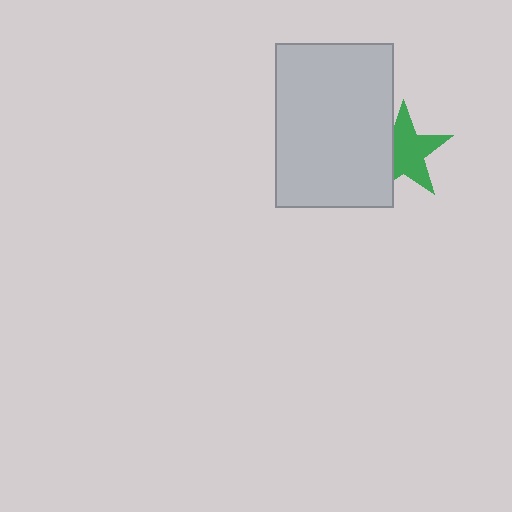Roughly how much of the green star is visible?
Most of it is visible (roughly 69%).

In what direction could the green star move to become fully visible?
The green star could move right. That would shift it out from behind the light gray rectangle entirely.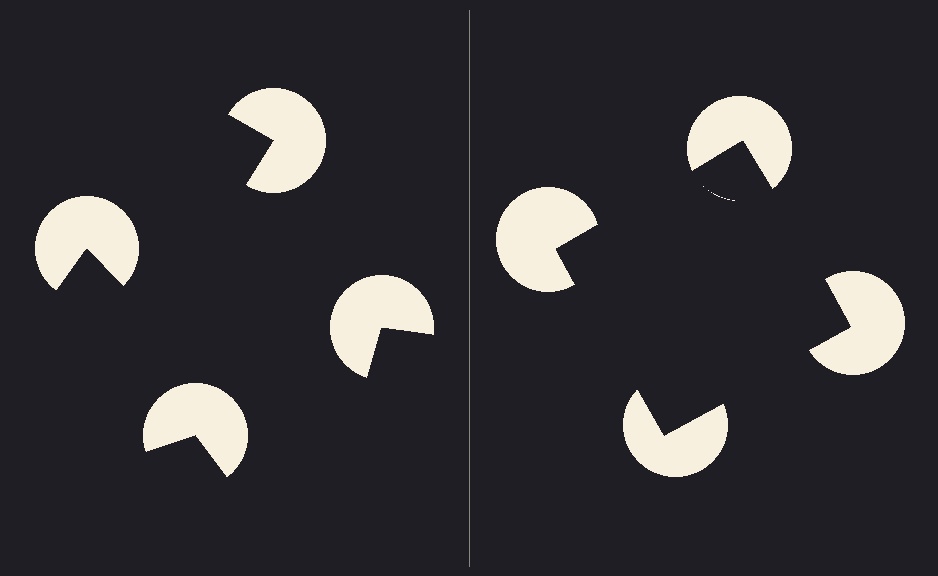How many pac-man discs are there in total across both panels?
8 — 4 on each side.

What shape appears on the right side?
An illusory square.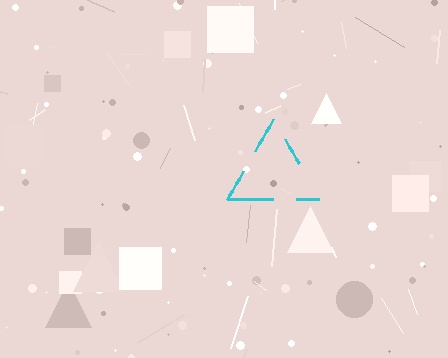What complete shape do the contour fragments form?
The contour fragments form a triangle.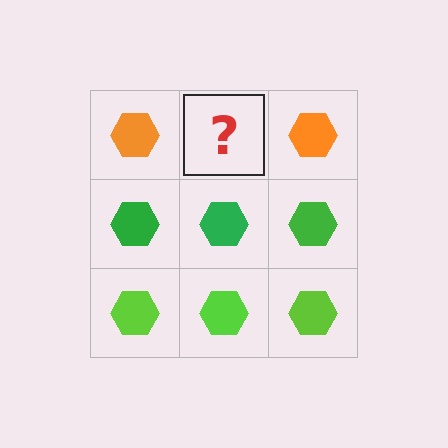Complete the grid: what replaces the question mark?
The question mark should be replaced with an orange hexagon.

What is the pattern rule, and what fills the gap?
The rule is that each row has a consistent color. The gap should be filled with an orange hexagon.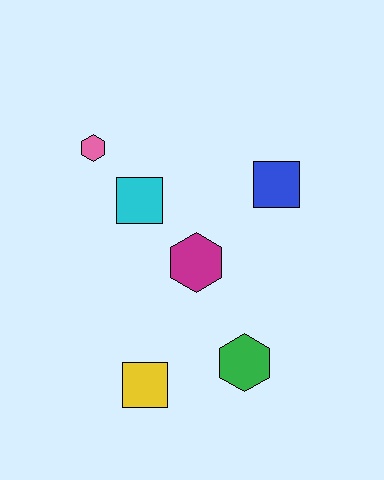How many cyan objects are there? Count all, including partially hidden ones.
There is 1 cyan object.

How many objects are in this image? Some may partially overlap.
There are 6 objects.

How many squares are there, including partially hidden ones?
There are 3 squares.